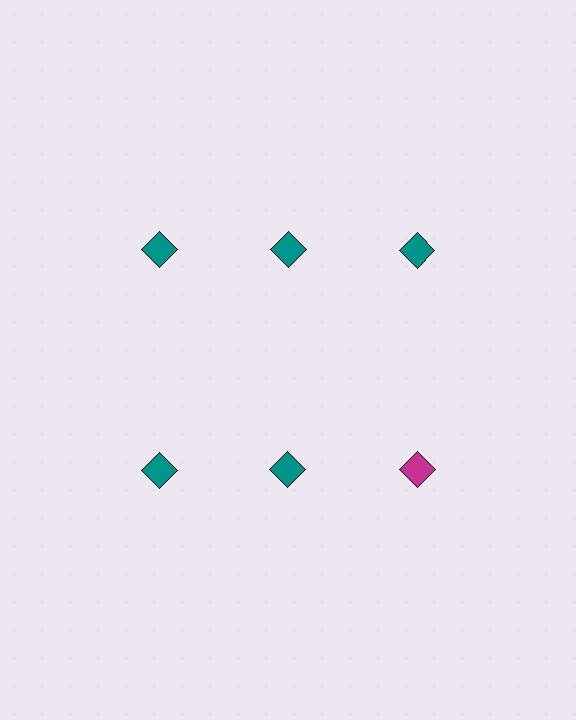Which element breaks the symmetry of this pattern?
The magenta diamond in the second row, center column breaks the symmetry. All other shapes are teal diamonds.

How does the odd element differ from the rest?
It has a different color: magenta instead of teal.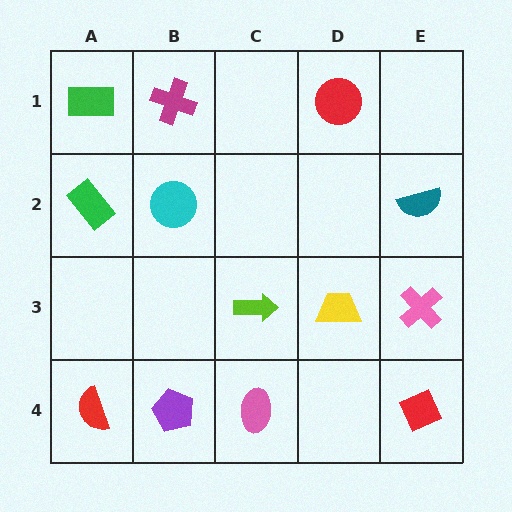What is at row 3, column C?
A lime arrow.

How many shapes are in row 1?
3 shapes.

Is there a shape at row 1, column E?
No, that cell is empty.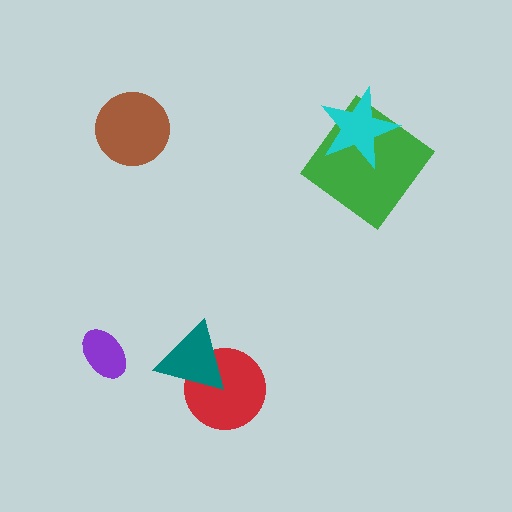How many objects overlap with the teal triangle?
1 object overlaps with the teal triangle.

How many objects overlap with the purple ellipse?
0 objects overlap with the purple ellipse.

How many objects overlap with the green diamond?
1 object overlaps with the green diamond.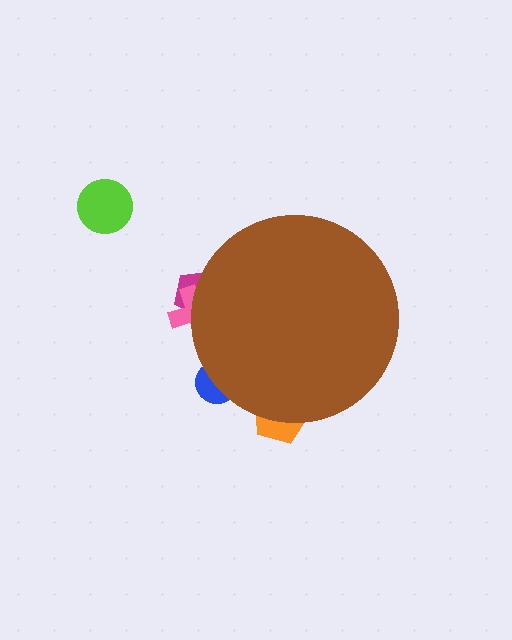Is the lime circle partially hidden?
No, the lime circle is fully visible.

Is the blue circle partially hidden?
Yes, the blue circle is partially hidden behind the brown circle.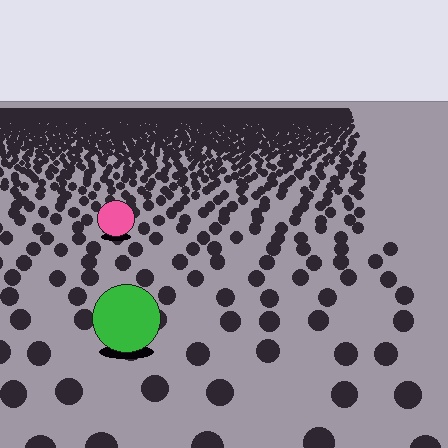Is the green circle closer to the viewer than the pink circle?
Yes. The green circle is closer — you can tell from the texture gradient: the ground texture is coarser near it.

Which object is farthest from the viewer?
The pink circle is farthest from the viewer. It appears smaller and the ground texture around it is denser.